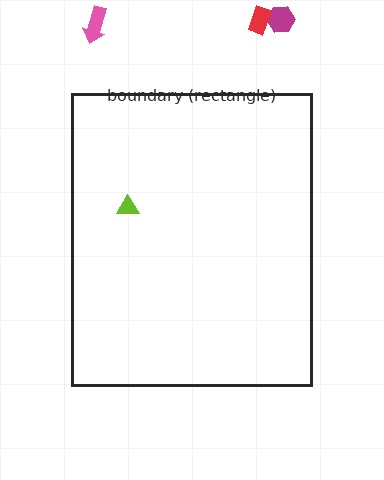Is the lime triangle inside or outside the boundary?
Inside.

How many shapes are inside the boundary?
1 inside, 3 outside.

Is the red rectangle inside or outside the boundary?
Outside.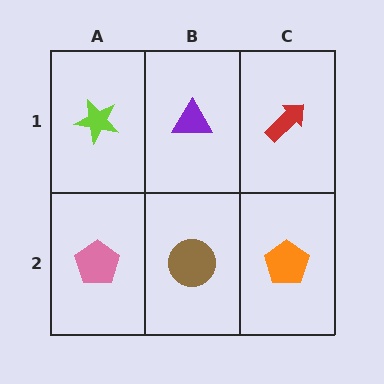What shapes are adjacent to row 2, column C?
A red arrow (row 1, column C), a brown circle (row 2, column B).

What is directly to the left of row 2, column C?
A brown circle.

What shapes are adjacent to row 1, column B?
A brown circle (row 2, column B), a lime star (row 1, column A), a red arrow (row 1, column C).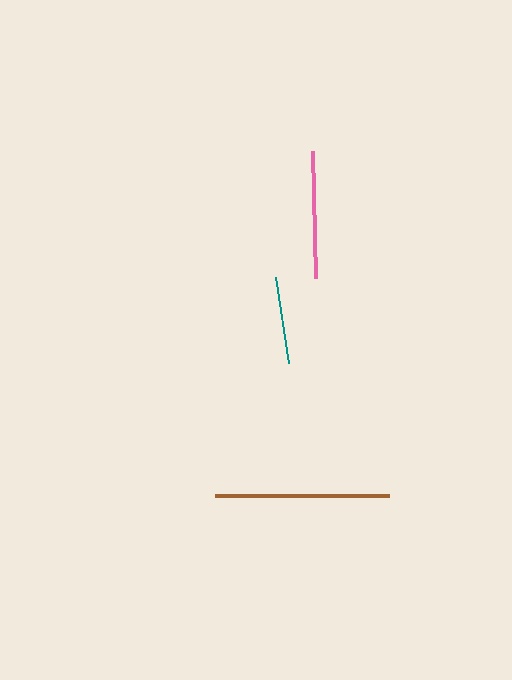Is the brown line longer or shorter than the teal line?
The brown line is longer than the teal line.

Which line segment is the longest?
The brown line is the longest at approximately 174 pixels.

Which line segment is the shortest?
The teal line is the shortest at approximately 87 pixels.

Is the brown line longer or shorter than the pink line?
The brown line is longer than the pink line.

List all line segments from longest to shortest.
From longest to shortest: brown, pink, teal.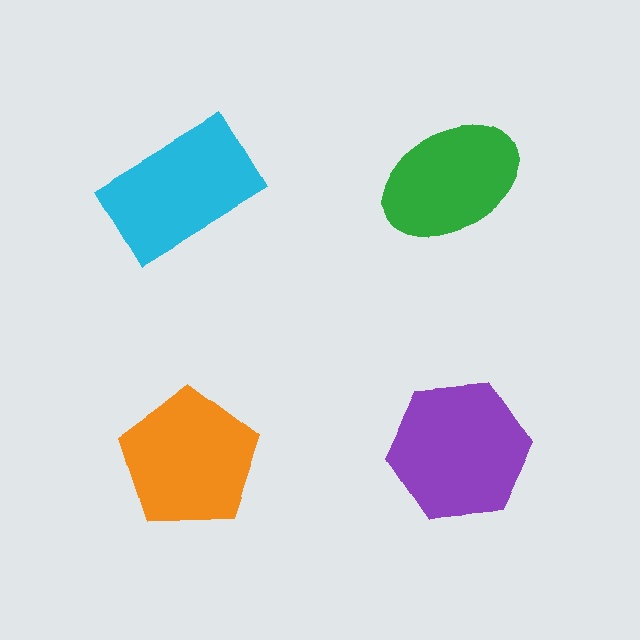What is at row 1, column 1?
A cyan rectangle.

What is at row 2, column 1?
An orange pentagon.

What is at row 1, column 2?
A green ellipse.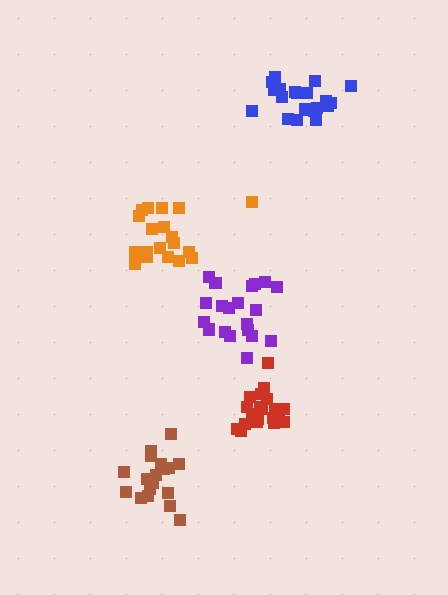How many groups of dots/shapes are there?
There are 5 groups.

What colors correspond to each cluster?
The clusters are colored: orange, brown, blue, red, purple.